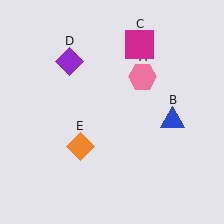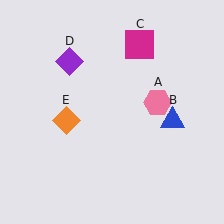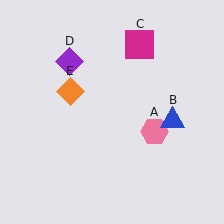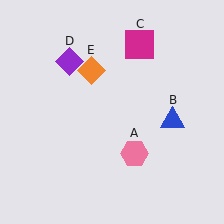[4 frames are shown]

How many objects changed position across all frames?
2 objects changed position: pink hexagon (object A), orange diamond (object E).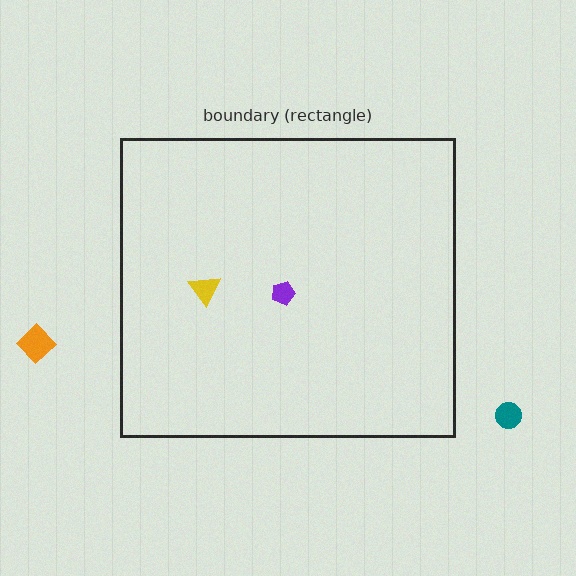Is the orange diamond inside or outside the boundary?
Outside.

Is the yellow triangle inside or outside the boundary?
Inside.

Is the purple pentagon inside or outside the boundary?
Inside.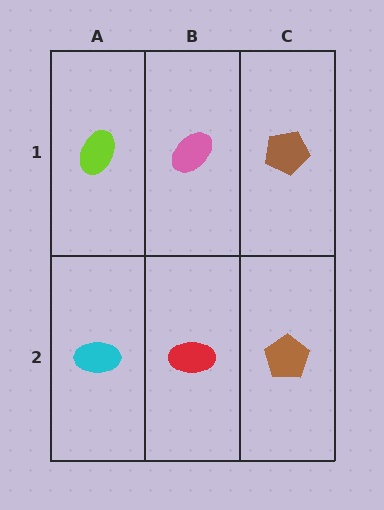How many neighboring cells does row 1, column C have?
2.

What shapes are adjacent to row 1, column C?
A brown pentagon (row 2, column C), a pink ellipse (row 1, column B).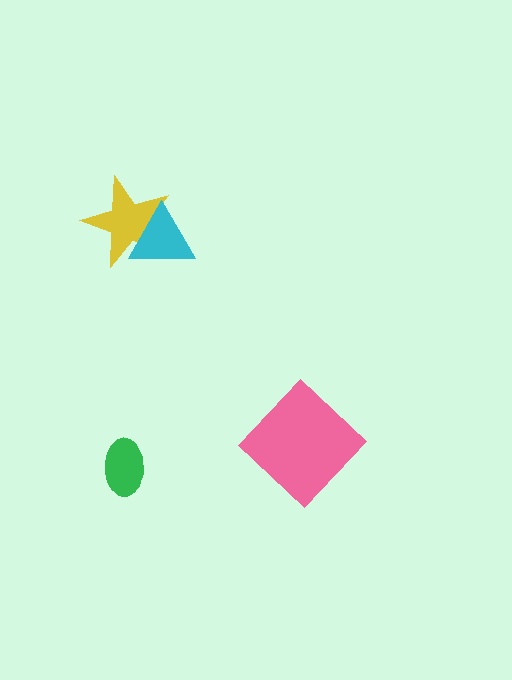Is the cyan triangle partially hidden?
No, no other shape covers it.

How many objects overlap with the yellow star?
1 object overlaps with the yellow star.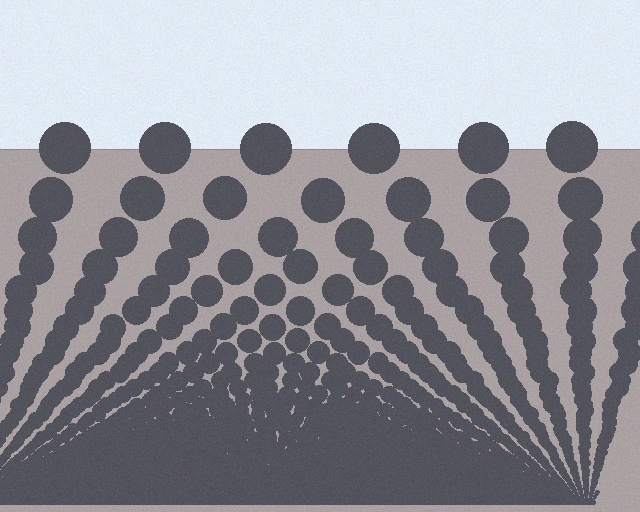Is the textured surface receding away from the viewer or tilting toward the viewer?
The surface appears to tilt toward the viewer. Texture elements get larger and sparser toward the top.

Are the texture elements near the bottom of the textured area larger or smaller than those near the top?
Smaller. The gradient is inverted — elements near the bottom are smaller and denser.